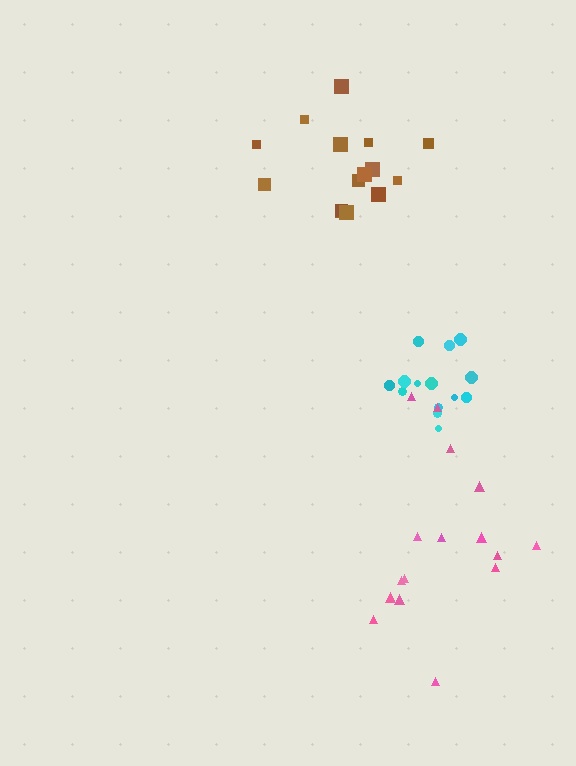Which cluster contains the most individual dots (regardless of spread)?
Pink (16).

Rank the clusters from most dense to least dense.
cyan, brown, pink.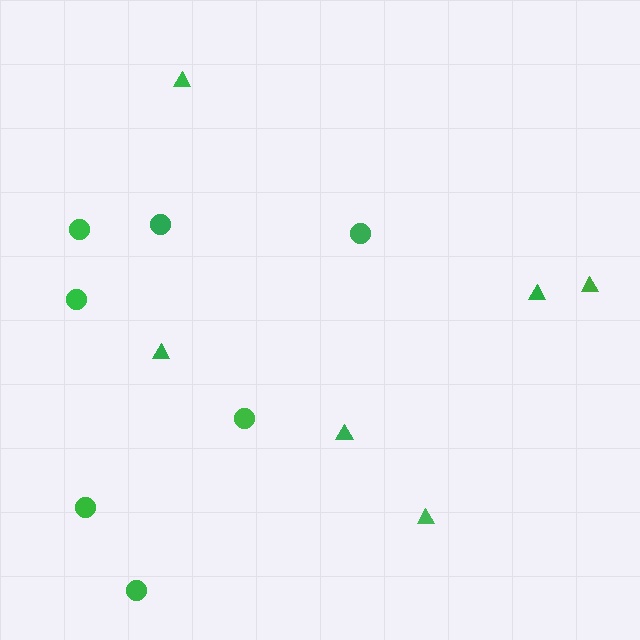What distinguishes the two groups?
There are 2 groups: one group of triangles (6) and one group of circles (7).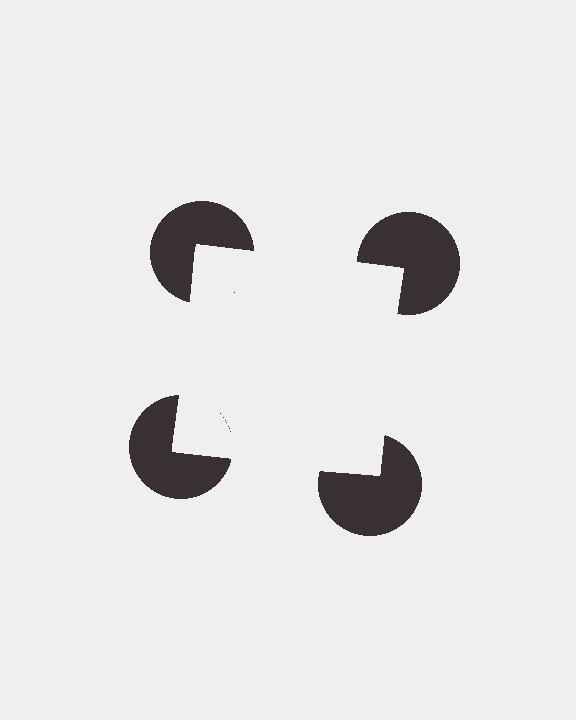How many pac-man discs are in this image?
There are 4 — one at each vertex of the illusory square.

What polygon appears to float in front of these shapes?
An illusory square — its edges are inferred from the aligned wedge cuts in the pac-man discs, not physically drawn.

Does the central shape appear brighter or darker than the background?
It typically appears slightly brighter than the background, even though no actual brightness change is drawn.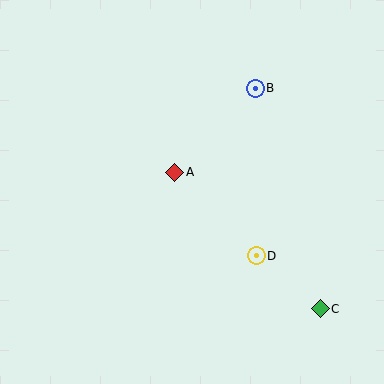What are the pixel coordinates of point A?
Point A is at (175, 172).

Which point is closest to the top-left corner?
Point A is closest to the top-left corner.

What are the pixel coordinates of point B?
Point B is at (255, 88).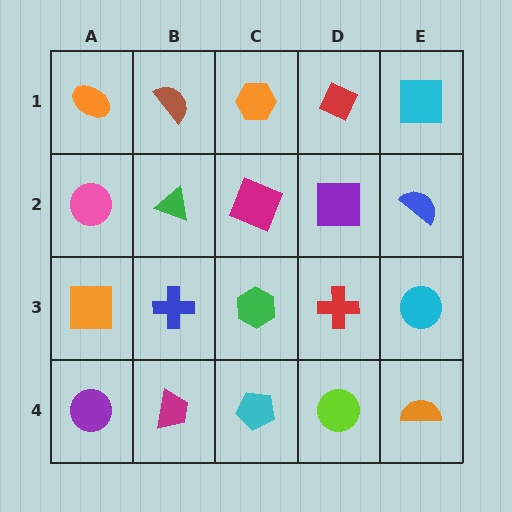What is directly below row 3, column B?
A magenta trapezoid.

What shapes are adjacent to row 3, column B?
A green triangle (row 2, column B), a magenta trapezoid (row 4, column B), an orange square (row 3, column A), a green hexagon (row 3, column C).